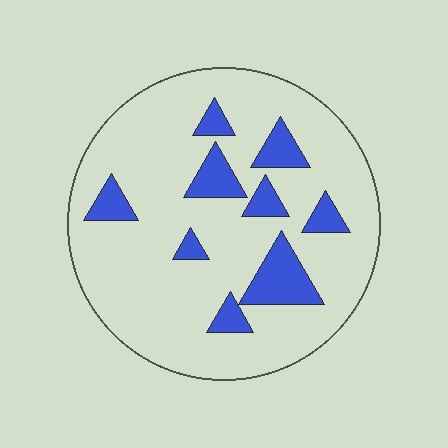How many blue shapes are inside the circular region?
9.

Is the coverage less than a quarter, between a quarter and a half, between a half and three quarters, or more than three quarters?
Less than a quarter.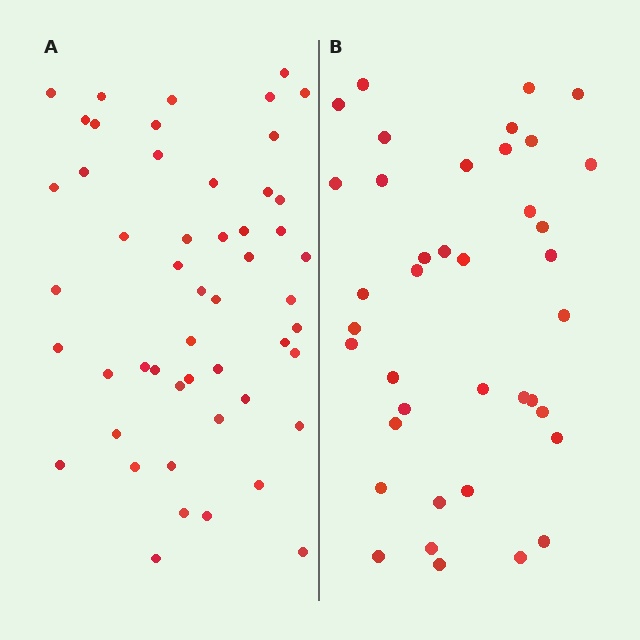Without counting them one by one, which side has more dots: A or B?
Region A (the left region) has more dots.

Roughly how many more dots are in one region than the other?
Region A has roughly 12 or so more dots than region B.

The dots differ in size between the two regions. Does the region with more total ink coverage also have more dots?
No. Region B has more total ink coverage because its dots are larger, but region A actually contains more individual dots. Total area can be misleading — the number of items is what matters here.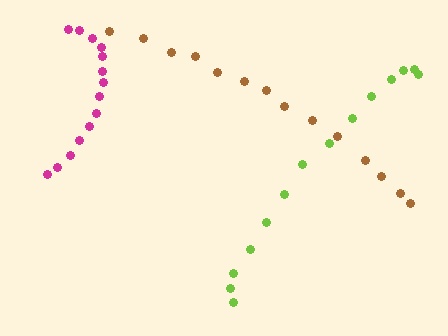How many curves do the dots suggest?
There are 3 distinct paths.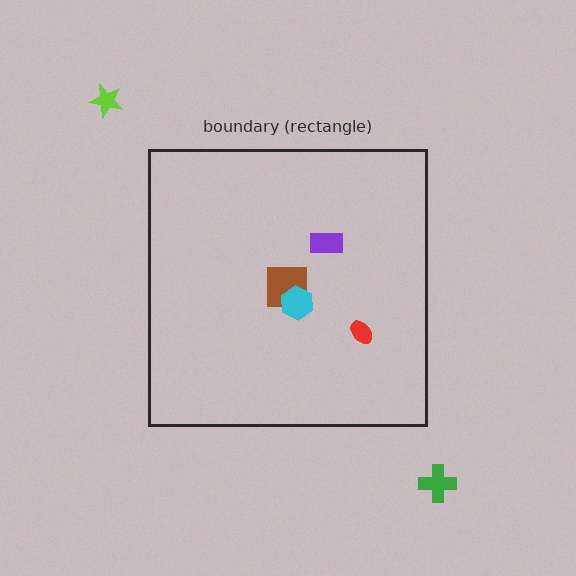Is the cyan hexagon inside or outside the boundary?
Inside.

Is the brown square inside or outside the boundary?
Inside.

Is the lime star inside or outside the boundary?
Outside.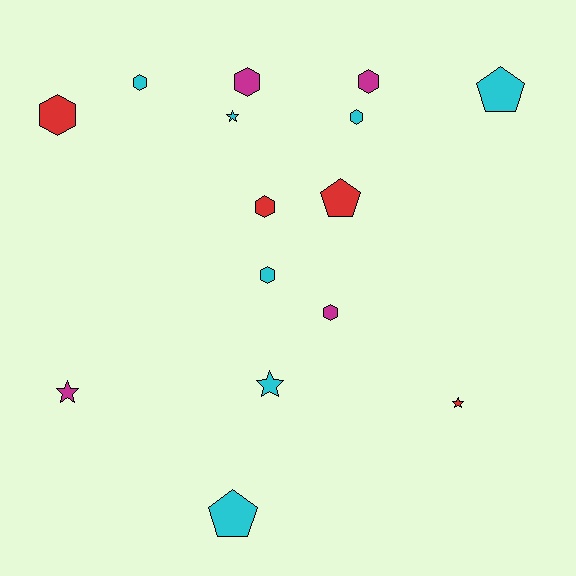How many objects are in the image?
There are 15 objects.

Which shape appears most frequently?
Hexagon, with 8 objects.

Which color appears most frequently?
Cyan, with 7 objects.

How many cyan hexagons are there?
There are 3 cyan hexagons.